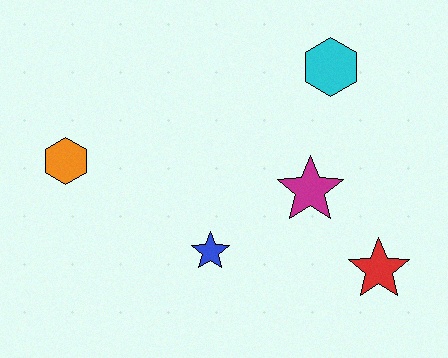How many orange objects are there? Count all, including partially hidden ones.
There is 1 orange object.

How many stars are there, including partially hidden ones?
There are 3 stars.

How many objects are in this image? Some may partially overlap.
There are 5 objects.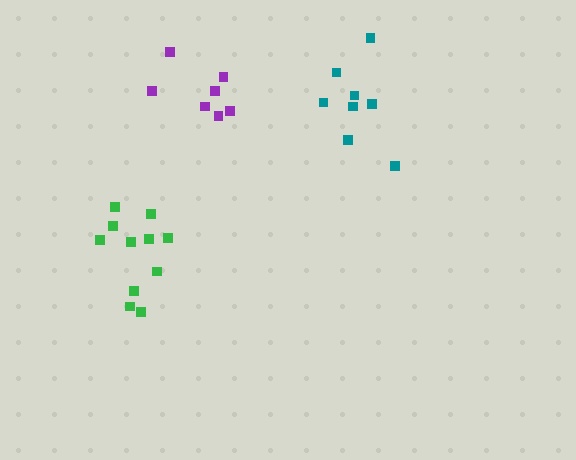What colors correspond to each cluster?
The clusters are colored: teal, green, purple.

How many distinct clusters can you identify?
There are 3 distinct clusters.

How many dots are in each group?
Group 1: 8 dots, Group 2: 11 dots, Group 3: 7 dots (26 total).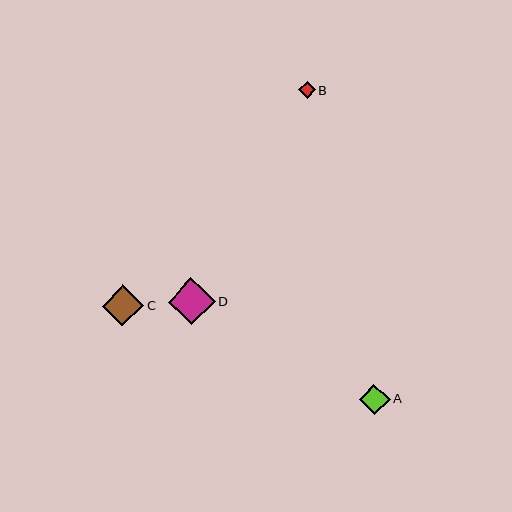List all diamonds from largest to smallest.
From largest to smallest: D, C, A, B.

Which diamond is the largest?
Diamond D is the largest with a size of approximately 47 pixels.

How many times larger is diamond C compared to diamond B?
Diamond C is approximately 2.5 times the size of diamond B.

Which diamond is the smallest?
Diamond B is the smallest with a size of approximately 16 pixels.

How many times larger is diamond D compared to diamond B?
Diamond D is approximately 2.9 times the size of diamond B.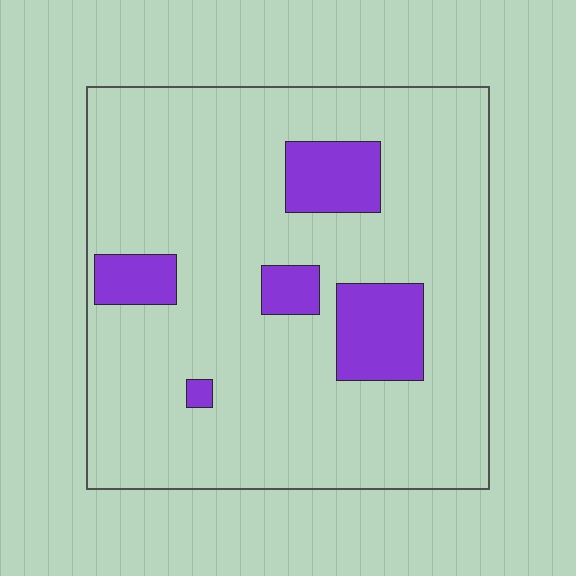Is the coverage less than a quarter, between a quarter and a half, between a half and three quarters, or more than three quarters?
Less than a quarter.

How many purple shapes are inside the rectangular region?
5.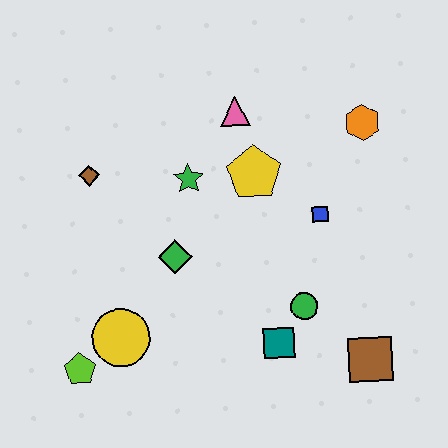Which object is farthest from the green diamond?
The orange hexagon is farthest from the green diamond.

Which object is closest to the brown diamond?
The green star is closest to the brown diamond.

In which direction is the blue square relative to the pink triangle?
The blue square is below the pink triangle.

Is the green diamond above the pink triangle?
No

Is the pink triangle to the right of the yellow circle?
Yes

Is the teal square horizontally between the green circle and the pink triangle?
Yes